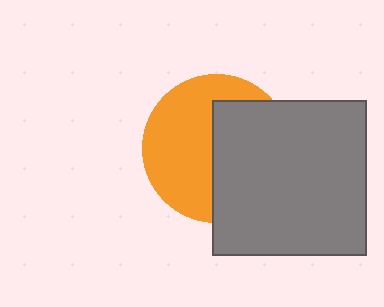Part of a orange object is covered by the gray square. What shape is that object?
It is a circle.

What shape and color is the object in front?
The object in front is a gray square.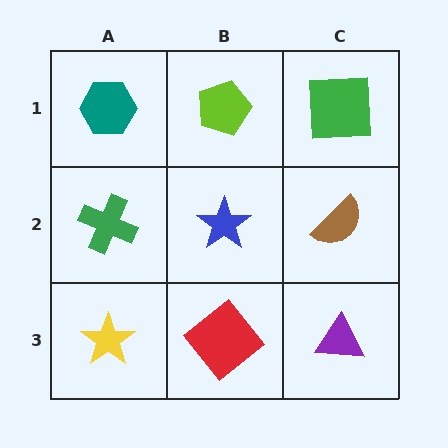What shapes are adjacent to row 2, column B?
A lime pentagon (row 1, column B), a red diamond (row 3, column B), a green cross (row 2, column A), a brown semicircle (row 2, column C).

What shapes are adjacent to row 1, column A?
A green cross (row 2, column A), a lime pentagon (row 1, column B).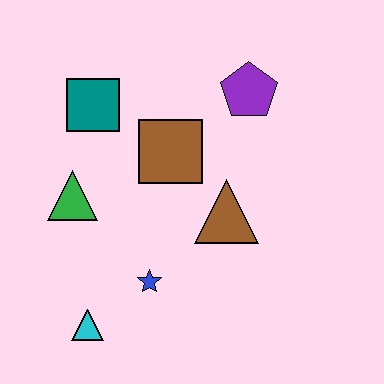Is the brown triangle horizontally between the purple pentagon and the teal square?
Yes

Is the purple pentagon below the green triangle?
No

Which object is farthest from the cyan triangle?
The purple pentagon is farthest from the cyan triangle.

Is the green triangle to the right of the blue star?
No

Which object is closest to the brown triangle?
The brown square is closest to the brown triangle.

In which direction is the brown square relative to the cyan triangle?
The brown square is above the cyan triangle.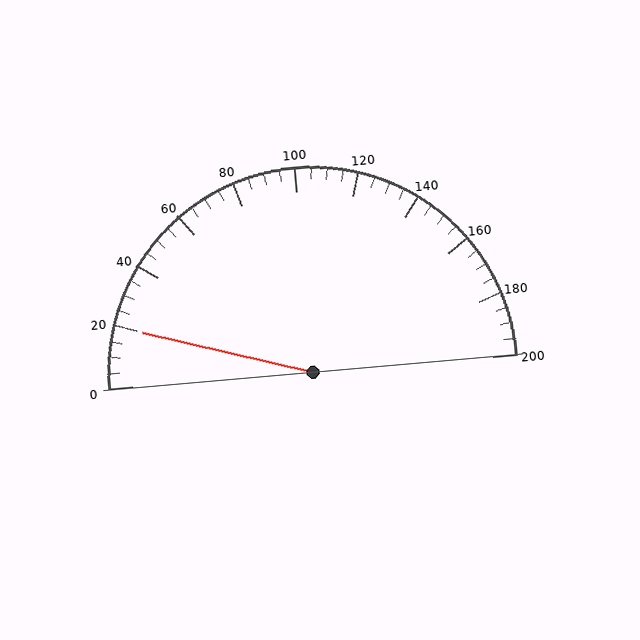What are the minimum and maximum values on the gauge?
The gauge ranges from 0 to 200.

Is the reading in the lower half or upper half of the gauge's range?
The reading is in the lower half of the range (0 to 200).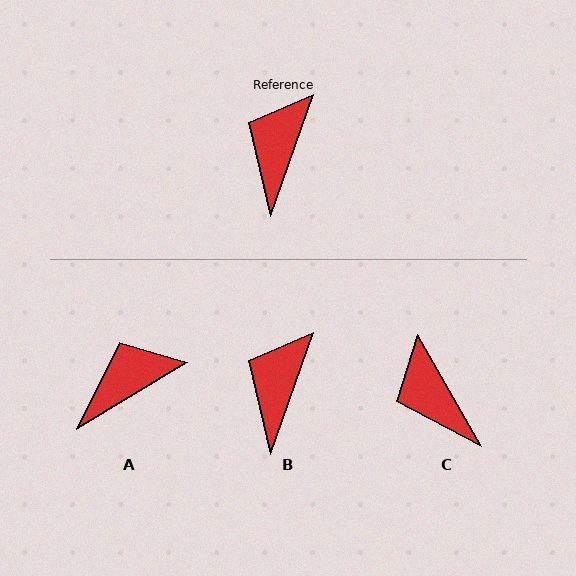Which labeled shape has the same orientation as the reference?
B.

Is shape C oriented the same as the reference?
No, it is off by about 49 degrees.